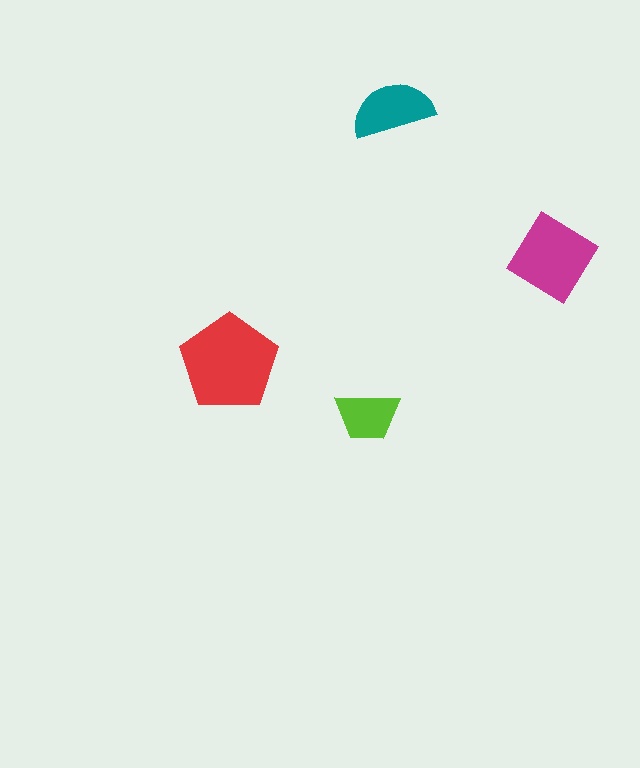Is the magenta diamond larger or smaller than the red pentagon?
Smaller.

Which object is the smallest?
The lime trapezoid.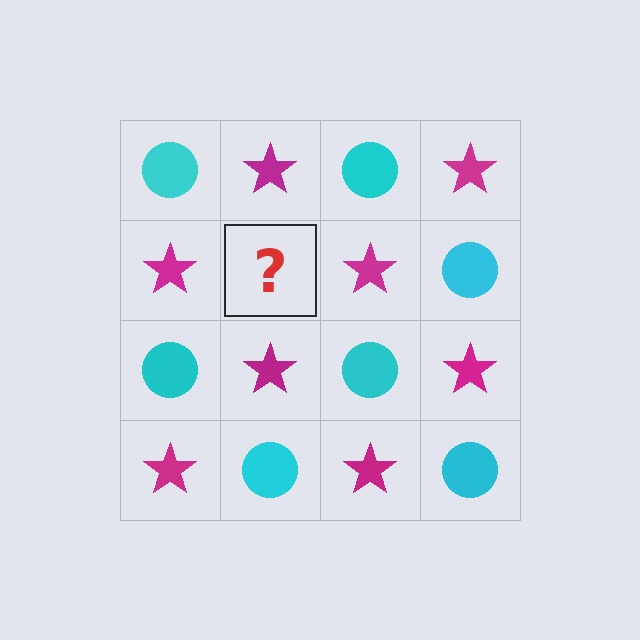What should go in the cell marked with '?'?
The missing cell should contain a cyan circle.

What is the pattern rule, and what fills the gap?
The rule is that it alternates cyan circle and magenta star in a checkerboard pattern. The gap should be filled with a cyan circle.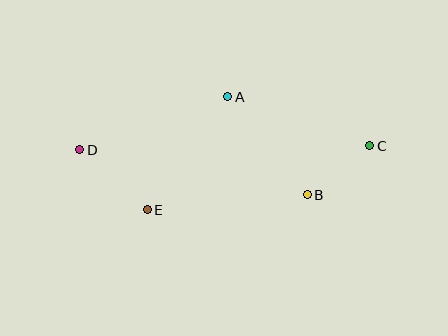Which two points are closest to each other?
Points B and C are closest to each other.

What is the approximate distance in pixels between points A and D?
The distance between A and D is approximately 157 pixels.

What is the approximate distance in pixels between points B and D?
The distance between B and D is approximately 232 pixels.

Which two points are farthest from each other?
Points C and D are farthest from each other.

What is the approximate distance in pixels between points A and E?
The distance between A and E is approximately 139 pixels.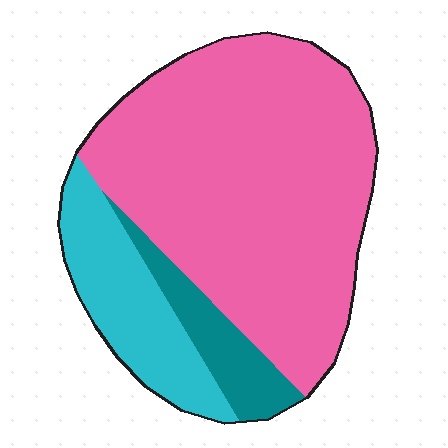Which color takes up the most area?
Pink, at roughly 70%.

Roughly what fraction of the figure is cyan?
Cyan covers around 20% of the figure.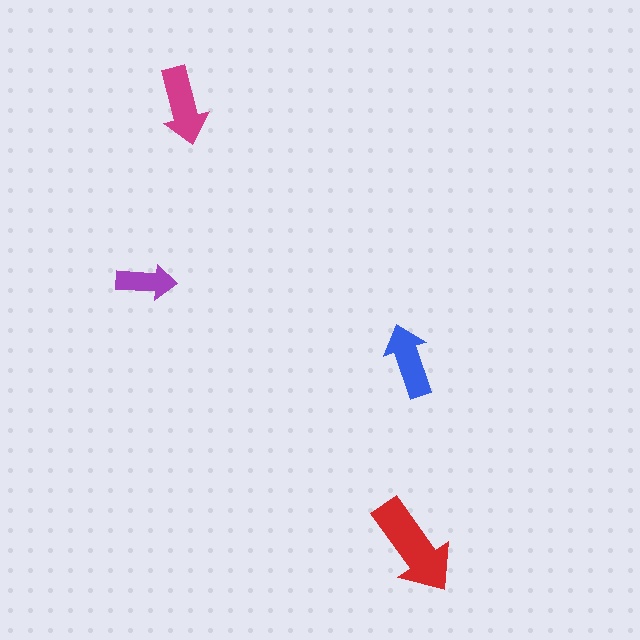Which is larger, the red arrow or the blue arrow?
The red one.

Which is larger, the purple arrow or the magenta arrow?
The magenta one.